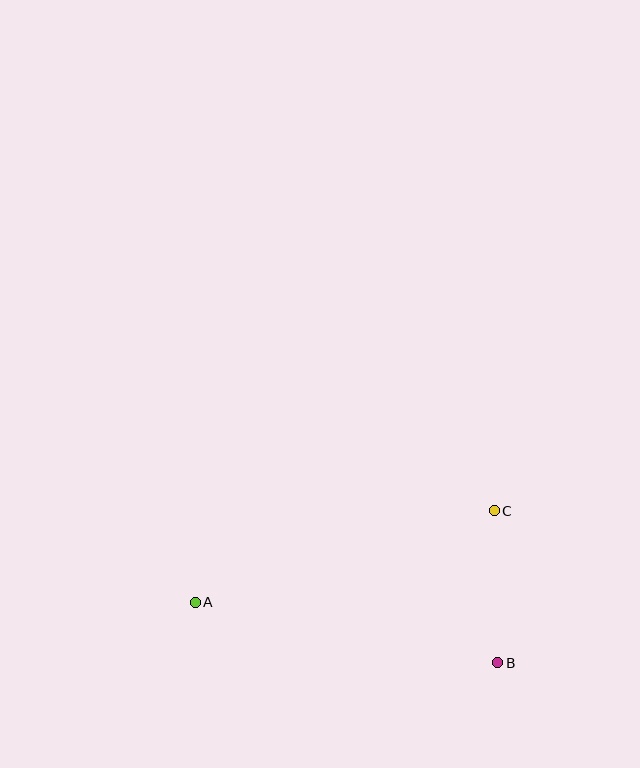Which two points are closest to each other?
Points B and C are closest to each other.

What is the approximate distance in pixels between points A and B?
The distance between A and B is approximately 308 pixels.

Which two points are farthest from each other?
Points A and C are farthest from each other.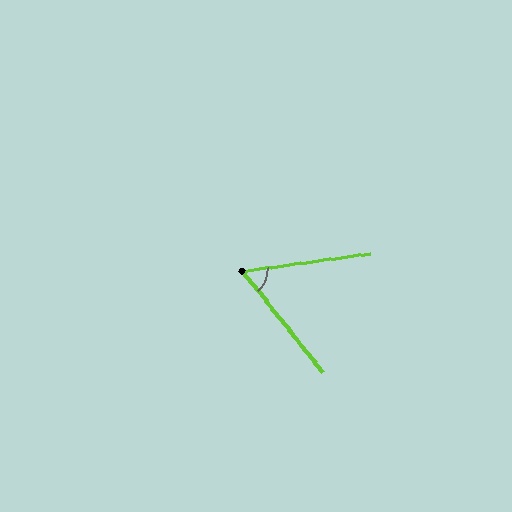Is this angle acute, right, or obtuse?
It is acute.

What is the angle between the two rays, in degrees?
Approximately 59 degrees.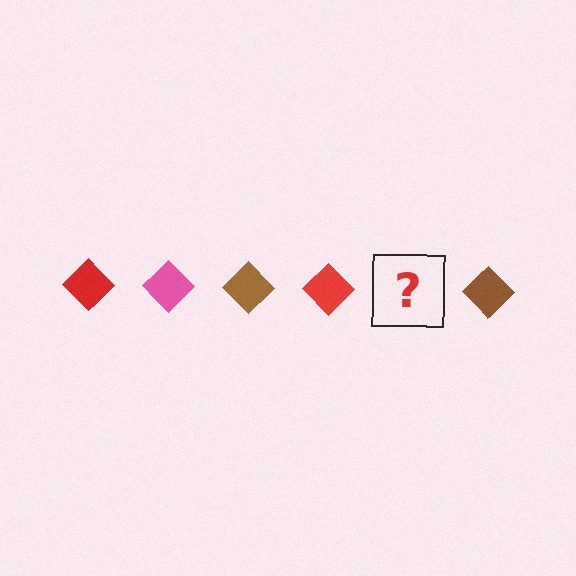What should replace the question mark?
The question mark should be replaced with a pink diamond.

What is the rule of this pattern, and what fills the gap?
The rule is that the pattern cycles through red, pink, brown diamonds. The gap should be filled with a pink diamond.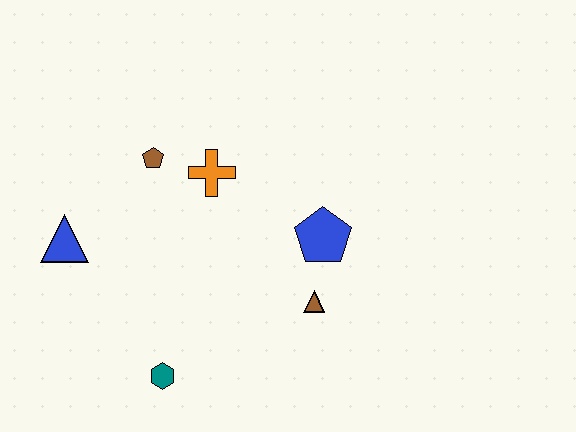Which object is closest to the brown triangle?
The blue pentagon is closest to the brown triangle.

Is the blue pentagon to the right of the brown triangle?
Yes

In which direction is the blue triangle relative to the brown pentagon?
The blue triangle is to the left of the brown pentagon.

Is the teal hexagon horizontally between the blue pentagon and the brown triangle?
No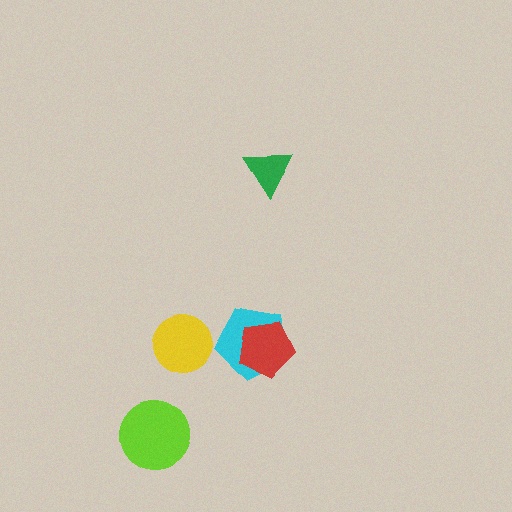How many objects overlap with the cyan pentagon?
1 object overlaps with the cyan pentagon.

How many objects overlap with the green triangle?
0 objects overlap with the green triangle.